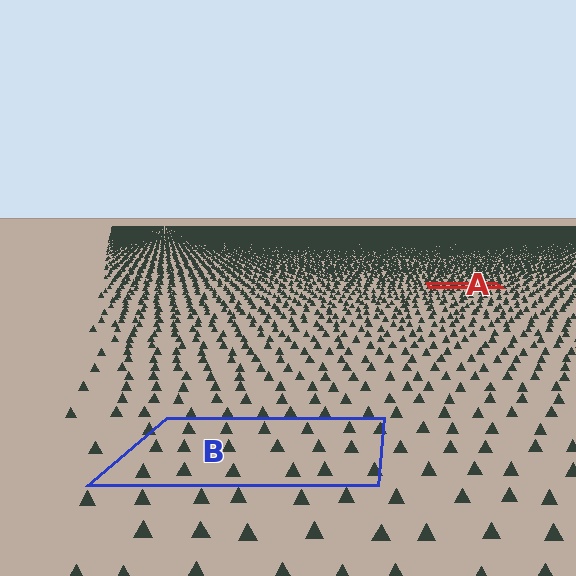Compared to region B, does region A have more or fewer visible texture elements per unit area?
Region A has more texture elements per unit area — they are packed more densely because it is farther away.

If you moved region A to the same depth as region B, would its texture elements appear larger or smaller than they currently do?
They would appear larger. At a closer depth, the same texture elements are projected at a bigger on-screen size.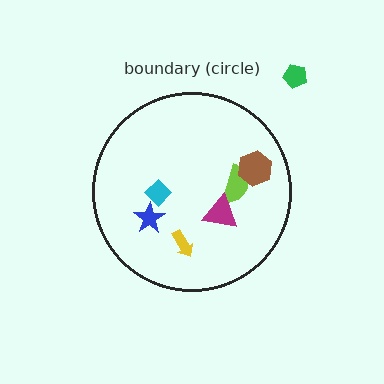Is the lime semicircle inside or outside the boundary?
Inside.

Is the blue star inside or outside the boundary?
Inside.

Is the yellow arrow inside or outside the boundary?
Inside.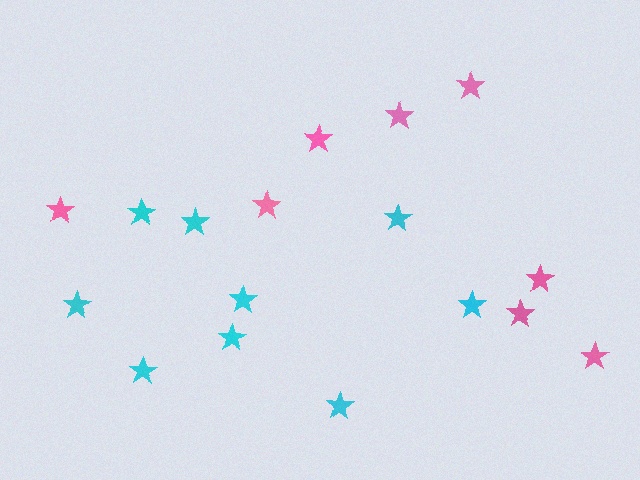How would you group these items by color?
There are 2 groups: one group of pink stars (8) and one group of cyan stars (9).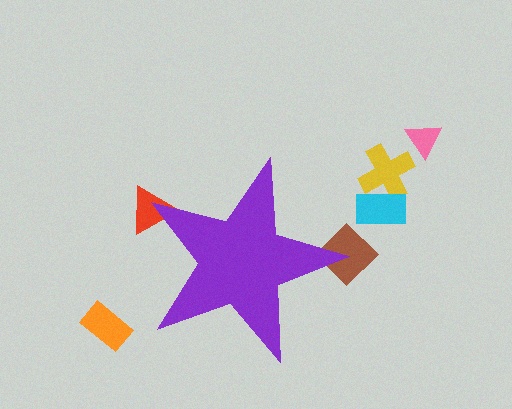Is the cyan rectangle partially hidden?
No, the cyan rectangle is fully visible.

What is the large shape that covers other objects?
A purple star.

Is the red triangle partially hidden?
Yes, the red triangle is partially hidden behind the purple star.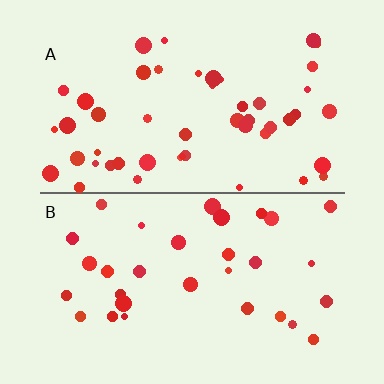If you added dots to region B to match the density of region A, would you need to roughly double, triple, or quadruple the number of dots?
Approximately double.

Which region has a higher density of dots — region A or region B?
A (the top).